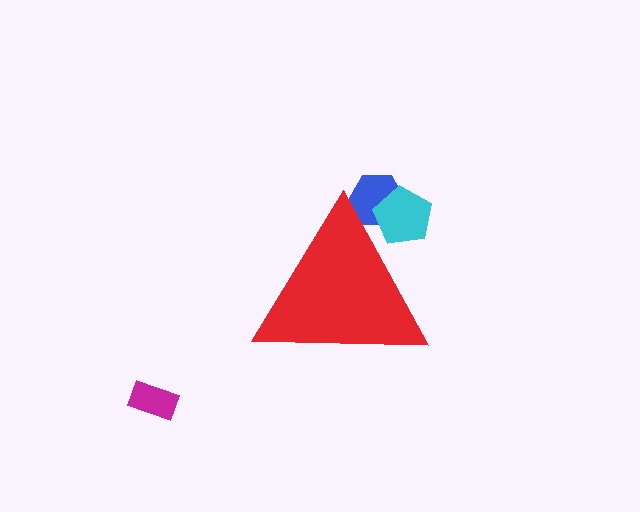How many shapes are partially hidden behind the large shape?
2 shapes are partially hidden.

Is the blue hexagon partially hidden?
Yes, the blue hexagon is partially hidden behind the red triangle.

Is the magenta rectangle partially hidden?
No, the magenta rectangle is fully visible.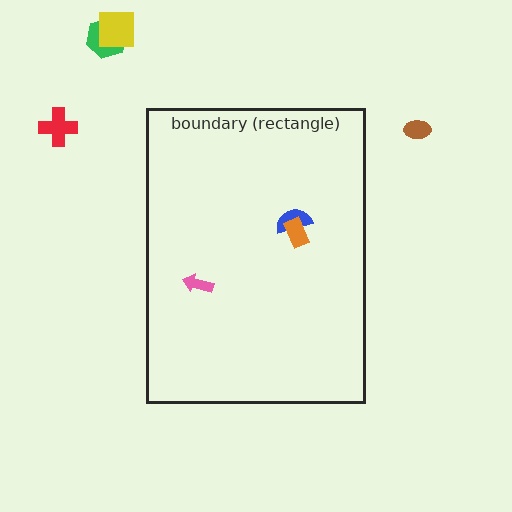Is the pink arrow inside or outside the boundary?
Inside.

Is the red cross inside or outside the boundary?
Outside.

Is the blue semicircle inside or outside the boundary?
Inside.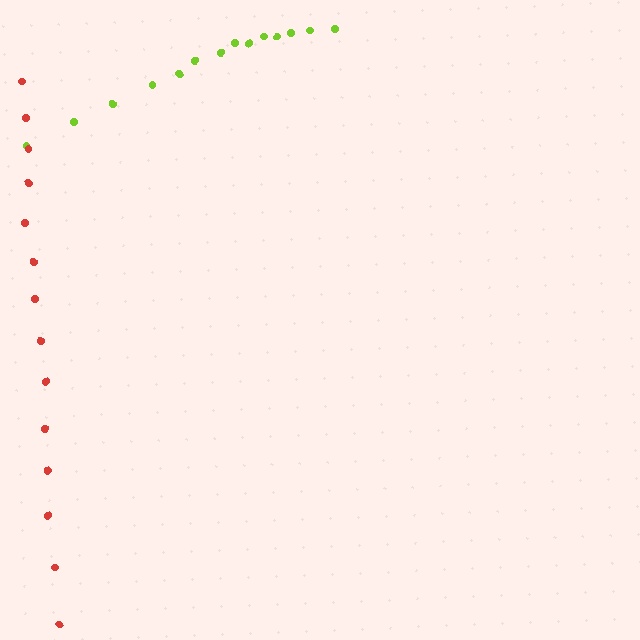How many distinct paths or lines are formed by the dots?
There are 2 distinct paths.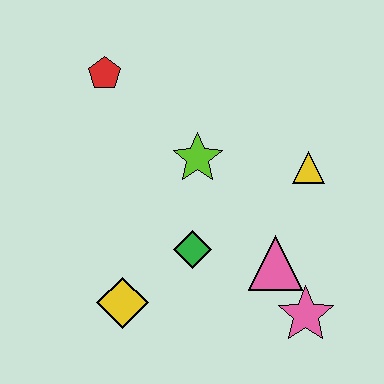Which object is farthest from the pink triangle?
The red pentagon is farthest from the pink triangle.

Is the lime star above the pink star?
Yes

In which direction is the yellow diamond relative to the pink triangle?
The yellow diamond is to the left of the pink triangle.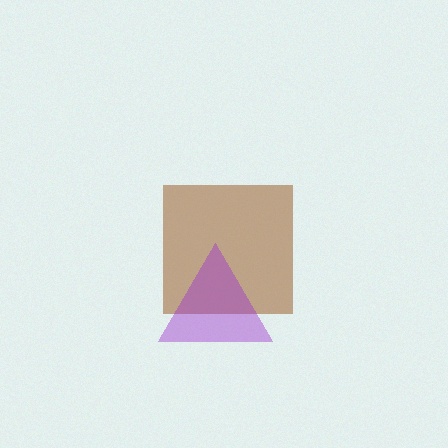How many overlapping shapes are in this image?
There are 2 overlapping shapes in the image.